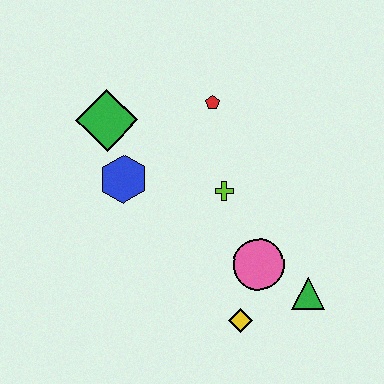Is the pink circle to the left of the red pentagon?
No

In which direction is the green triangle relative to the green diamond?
The green triangle is to the right of the green diamond.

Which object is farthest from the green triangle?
The green diamond is farthest from the green triangle.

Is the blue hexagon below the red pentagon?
Yes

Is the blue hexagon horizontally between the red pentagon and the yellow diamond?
No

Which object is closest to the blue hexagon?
The green diamond is closest to the blue hexagon.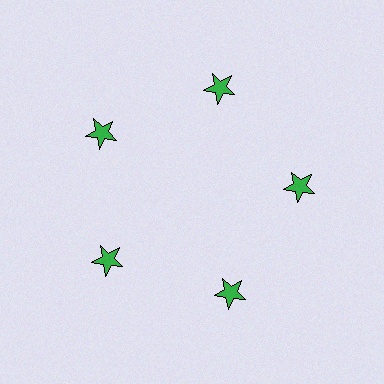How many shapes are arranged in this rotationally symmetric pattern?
There are 5 shapes, arranged in 5 groups of 1.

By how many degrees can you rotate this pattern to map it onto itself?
The pattern maps onto itself every 72 degrees of rotation.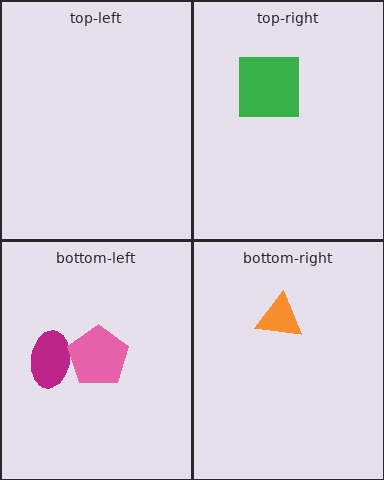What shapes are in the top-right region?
The green square.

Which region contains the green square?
The top-right region.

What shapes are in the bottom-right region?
The orange triangle.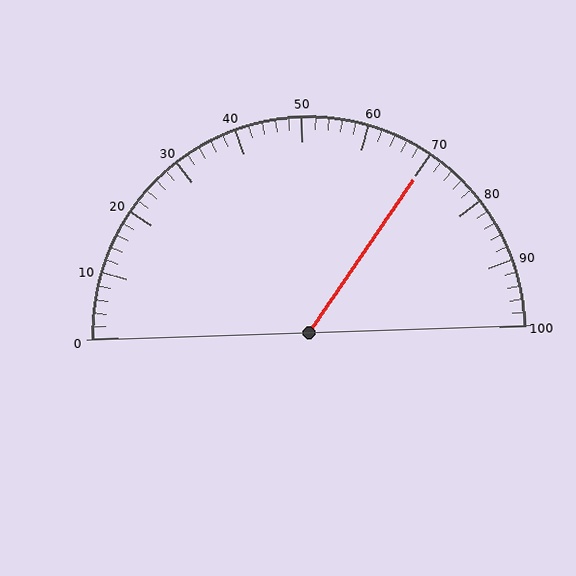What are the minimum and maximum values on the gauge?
The gauge ranges from 0 to 100.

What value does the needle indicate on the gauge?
The needle indicates approximately 70.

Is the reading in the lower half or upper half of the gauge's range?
The reading is in the upper half of the range (0 to 100).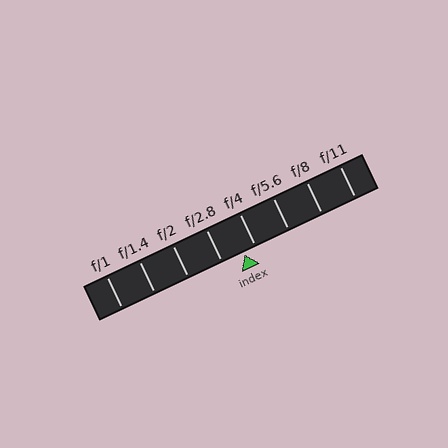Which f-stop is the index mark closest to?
The index mark is closest to f/4.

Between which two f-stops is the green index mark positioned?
The index mark is between f/2.8 and f/4.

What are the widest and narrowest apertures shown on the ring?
The widest aperture shown is f/1 and the narrowest is f/11.